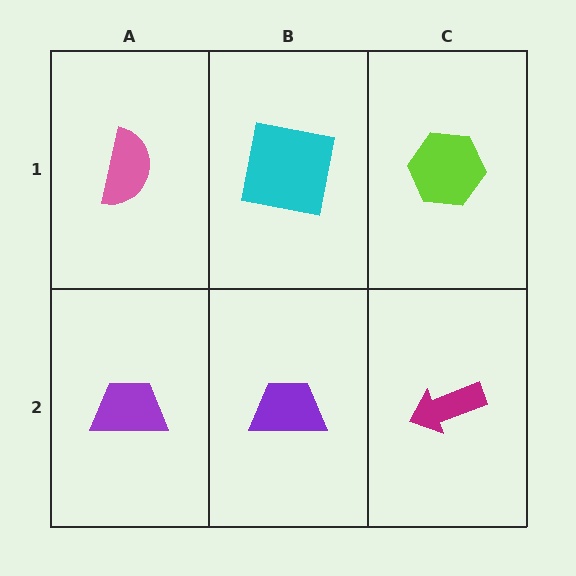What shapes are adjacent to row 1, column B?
A purple trapezoid (row 2, column B), a pink semicircle (row 1, column A), a lime hexagon (row 1, column C).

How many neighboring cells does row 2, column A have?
2.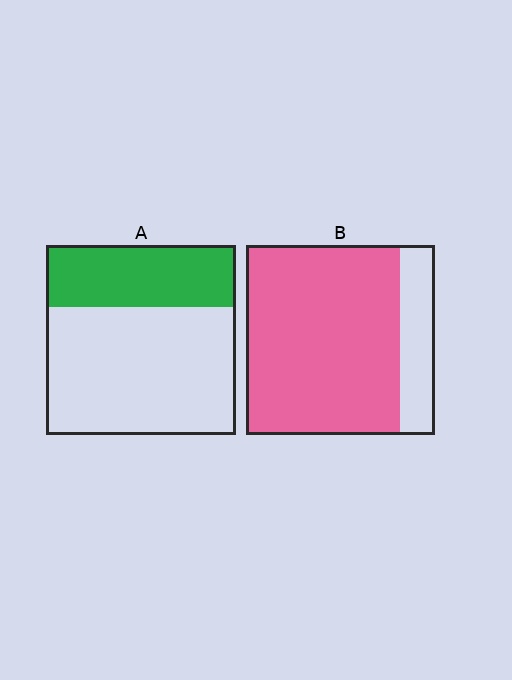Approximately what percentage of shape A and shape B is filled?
A is approximately 35% and B is approximately 80%.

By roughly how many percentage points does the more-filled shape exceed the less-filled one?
By roughly 50 percentage points (B over A).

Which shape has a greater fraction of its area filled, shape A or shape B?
Shape B.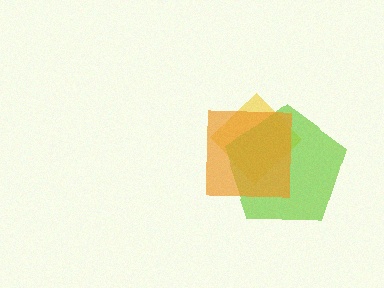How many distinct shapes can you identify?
There are 3 distinct shapes: a yellow diamond, a lime pentagon, an orange square.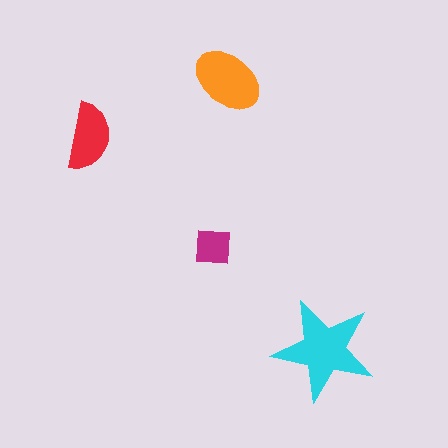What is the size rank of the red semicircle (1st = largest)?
3rd.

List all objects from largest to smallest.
The cyan star, the orange ellipse, the red semicircle, the magenta square.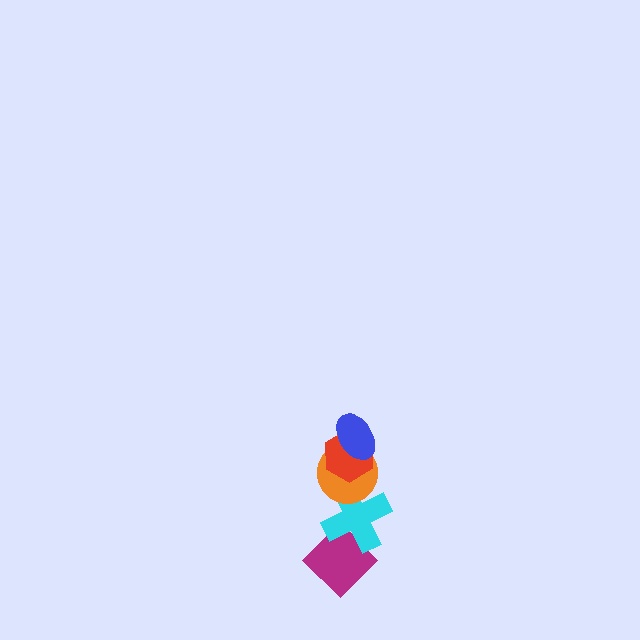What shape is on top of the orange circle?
The red hexagon is on top of the orange circle.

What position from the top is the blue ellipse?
The blue ellipse is 1st from the top.